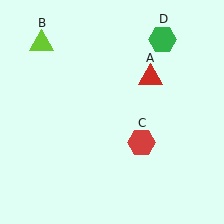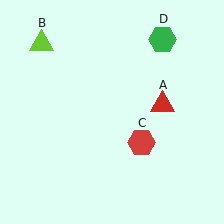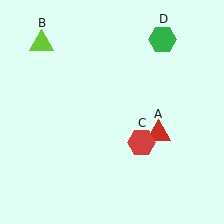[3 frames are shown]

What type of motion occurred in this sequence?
The red triangle (object A) rotated clockwise around the center of the scene.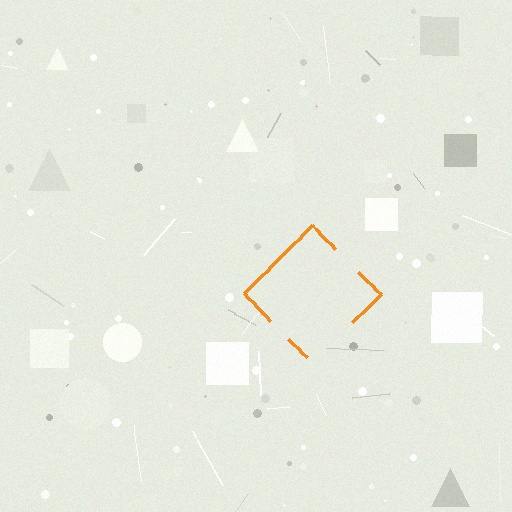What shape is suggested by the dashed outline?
The dashed outline suggests a diamond.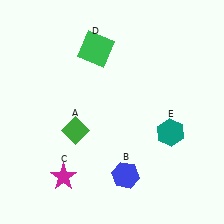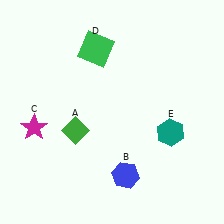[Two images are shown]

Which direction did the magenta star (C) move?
The magenta star (C) moved up.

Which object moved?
The magenta star (C) moved up.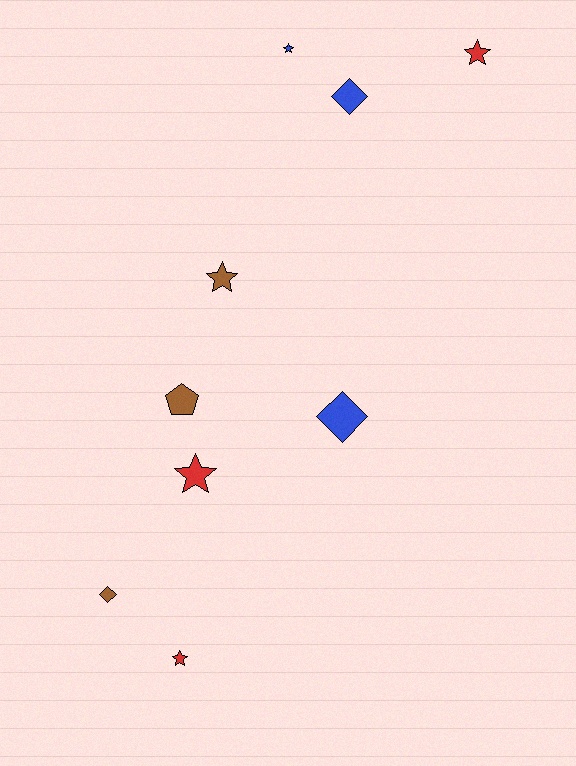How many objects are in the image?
There are 9 objects.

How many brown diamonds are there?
There is 1 brown diamond.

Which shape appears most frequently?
Star, with 5 objects.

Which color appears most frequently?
Red, with 3 objects.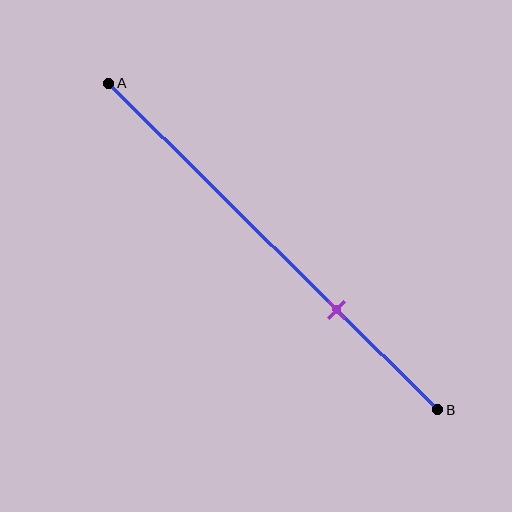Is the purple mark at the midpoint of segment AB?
No, the mark is at about 70% from A, not at the 50% midpoint.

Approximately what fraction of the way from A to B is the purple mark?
The purple mark is approximately 70% of the way from A to B.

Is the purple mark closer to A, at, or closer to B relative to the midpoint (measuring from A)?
The purple mark is closer to point B than the midpoint of segment AB.